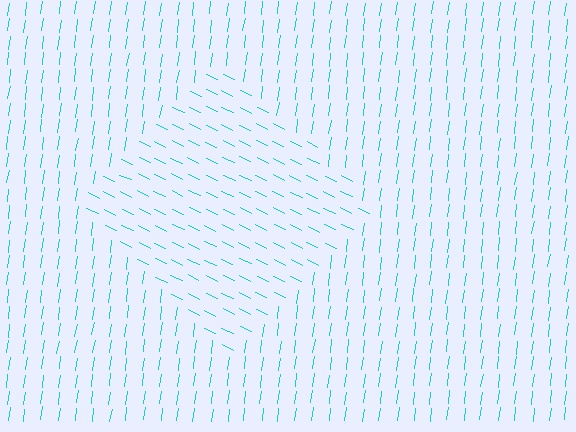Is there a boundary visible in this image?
Yes, there is a texture boundary formed by a change in line orientation.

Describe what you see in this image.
The image is filled with small cyan line segments. A diamond region in the image has lines oriented differently from the surrounding lines, creating a visible texture boundary.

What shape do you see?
I see a diamond.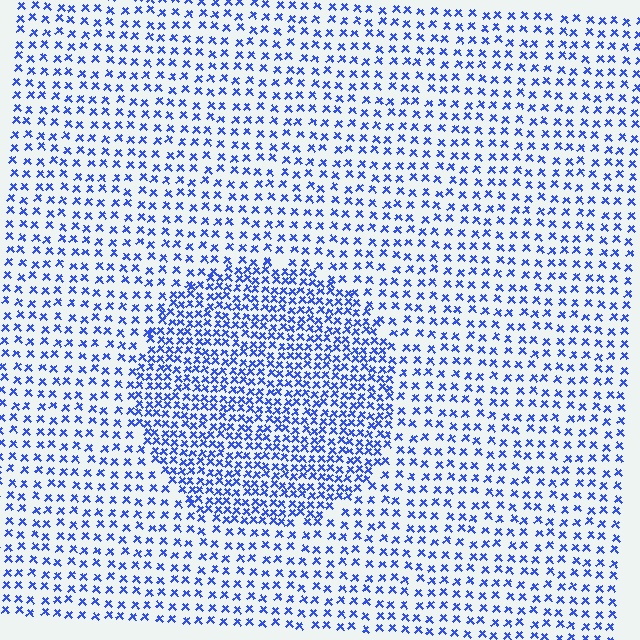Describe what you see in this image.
The image contains small blue elements arranged at two different densities. A circle-shaped region is visible where the elements are more densely packed than the surrounding area.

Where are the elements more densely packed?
The elements are more densely packed inside the circle boundary.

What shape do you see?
I see a circle.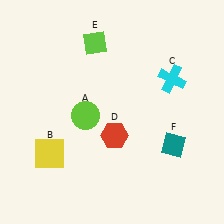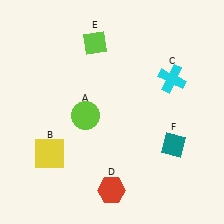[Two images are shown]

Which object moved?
The red hexagon (D) moved down.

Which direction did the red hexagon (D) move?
The red hexagon (D) moved down.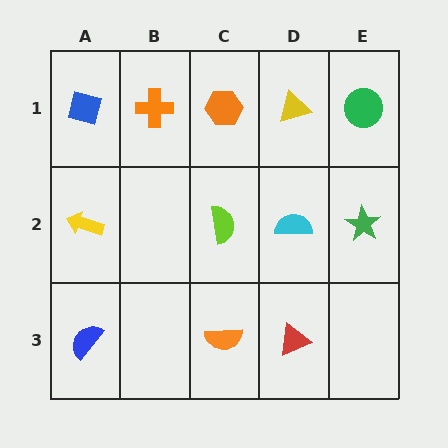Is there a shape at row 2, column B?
No, that cell is empty.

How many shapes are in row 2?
4 shapes.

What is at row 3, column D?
A red triangle.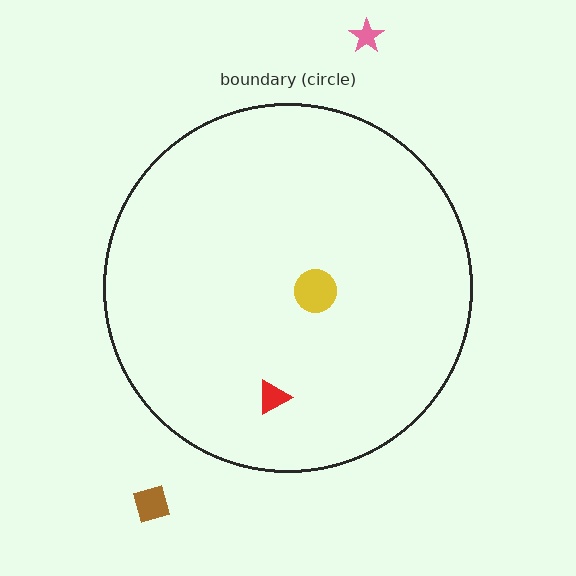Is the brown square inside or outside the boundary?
Outside.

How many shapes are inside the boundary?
2 inside, 2 outside.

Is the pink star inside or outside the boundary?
Outside.